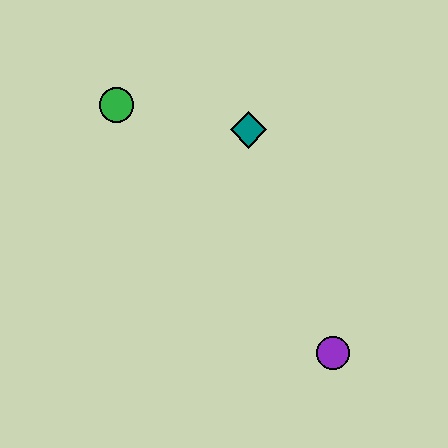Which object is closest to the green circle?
The teal diamond is closest to the green circle.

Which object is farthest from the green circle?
The purple circle is farthest from the green circle.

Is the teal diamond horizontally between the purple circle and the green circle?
Yes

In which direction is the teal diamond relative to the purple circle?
The teal diamond is above the purple circle.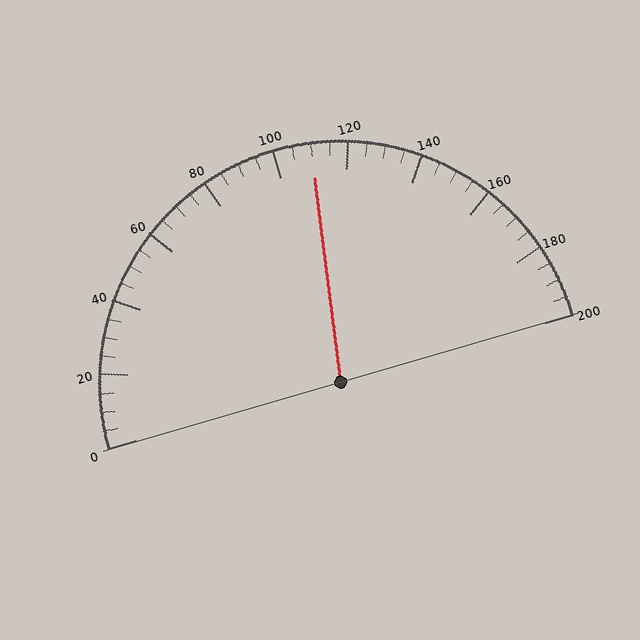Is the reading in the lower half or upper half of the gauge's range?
The reading is in the upper half of the range (0 to 200).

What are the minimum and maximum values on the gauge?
The gauge ranges from 0 to 200.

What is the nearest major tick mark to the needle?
The nearest major tick mark is 120.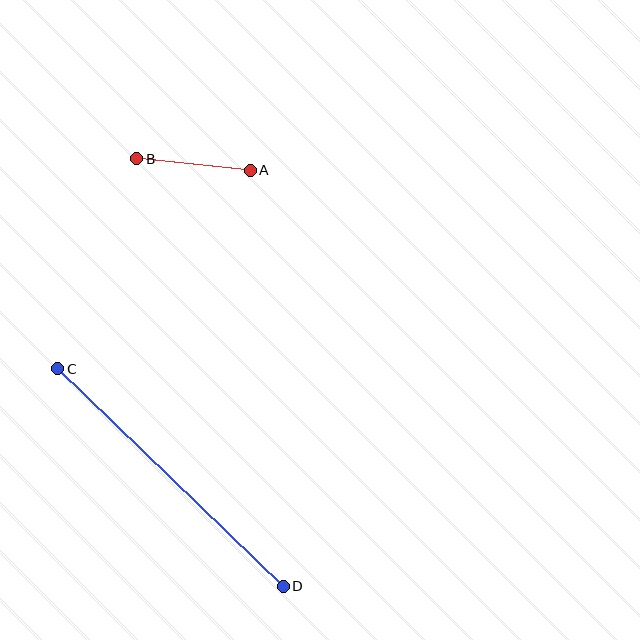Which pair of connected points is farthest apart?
Points C and D are farthest apart.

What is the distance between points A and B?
The distance is approximately 114 pixels.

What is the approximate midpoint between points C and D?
The midpoint is at approximately (170, 477) pixels.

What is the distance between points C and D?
The distance is approximately 313 pixels.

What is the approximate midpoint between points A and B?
The midpoint is at approximately (194, 165) pixels.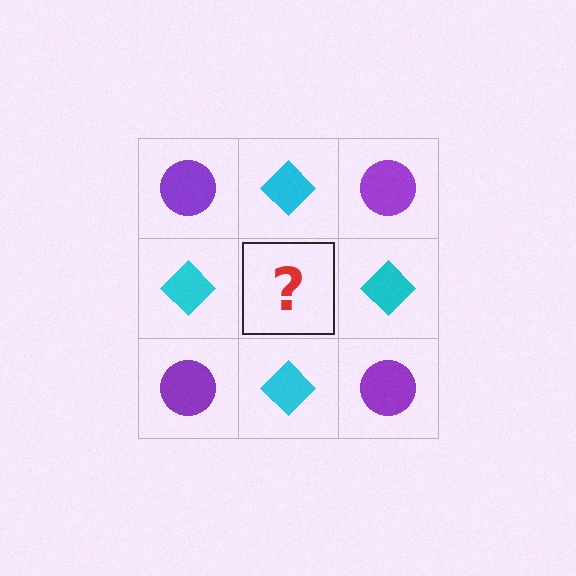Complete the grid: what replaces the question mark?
The question mark should be replaced with a purple circle.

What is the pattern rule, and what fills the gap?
The rule is that it alternates purple circle and cyan diamond in a checkerboard pattern. The gap should be filled with a purple circle.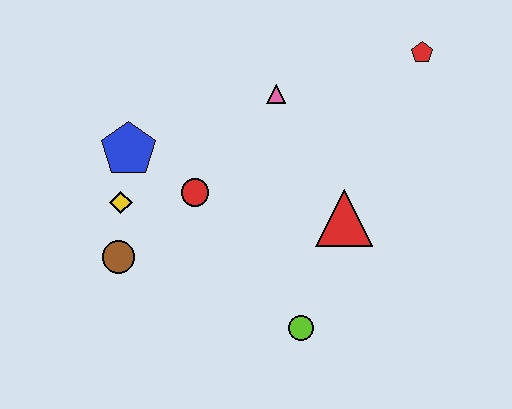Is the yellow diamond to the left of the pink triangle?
Yes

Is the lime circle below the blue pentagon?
Yes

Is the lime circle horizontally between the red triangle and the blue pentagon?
Yes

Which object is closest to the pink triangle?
The red circle is closest to the pink triangle.